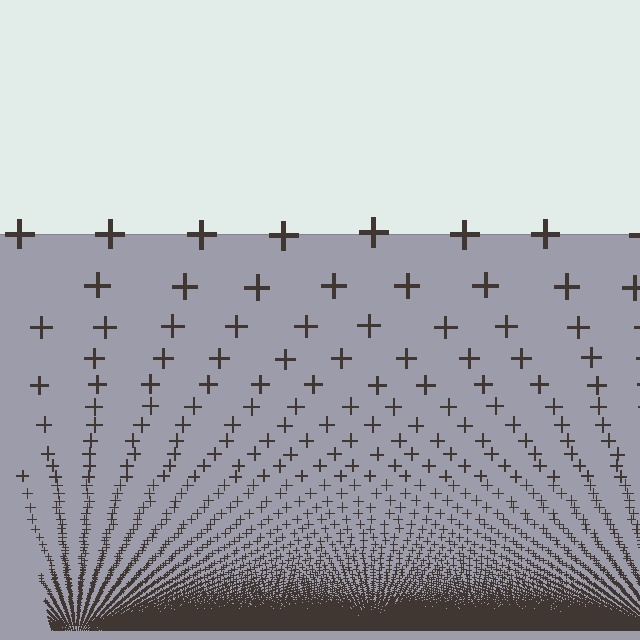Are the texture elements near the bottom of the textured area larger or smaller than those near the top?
Smaller. The gradient is inverted — elements near the bottom are smaller and denser.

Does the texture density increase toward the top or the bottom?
Density increases toward the bottom.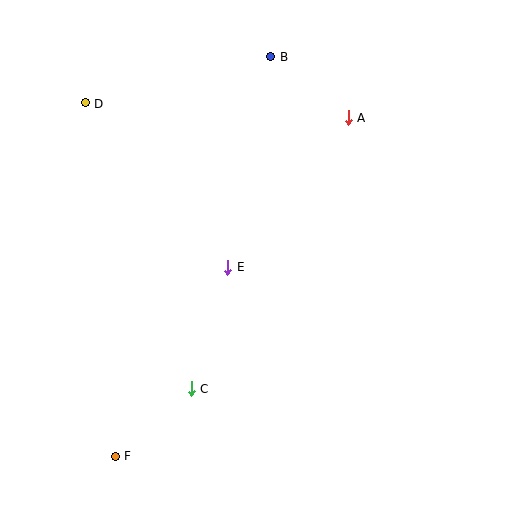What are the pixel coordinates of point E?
Point E is at (227, 267).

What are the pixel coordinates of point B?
Point B is at (271, 57).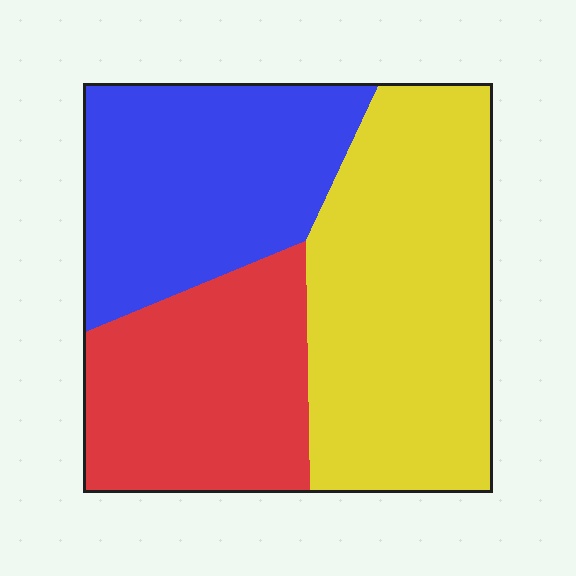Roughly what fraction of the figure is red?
Red takes up about one quarter (1/4) of the figure.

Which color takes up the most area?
Yellow, at roughly 40%.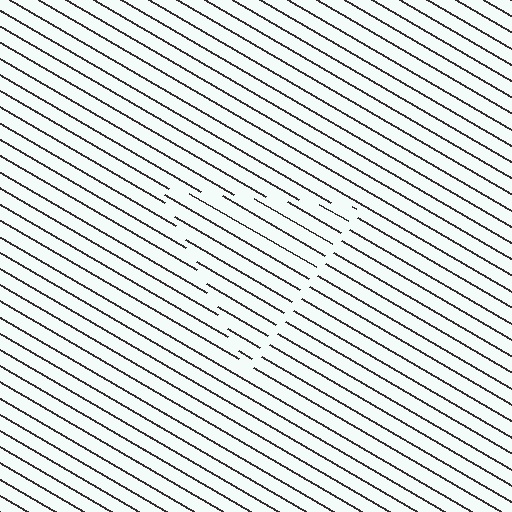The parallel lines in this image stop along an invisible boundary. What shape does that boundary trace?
An illusory triangle. The interior of the shape contains the same grating, shifted by half a period — the contour is defined by the phase discontinuity where line-ends from the inner and outer gratings abut.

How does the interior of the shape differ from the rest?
The interior of the shape contains the same grating, shifted by half a period — the contour is defined by the phase discontinuity where line-ends from the inner and outer gratings abut.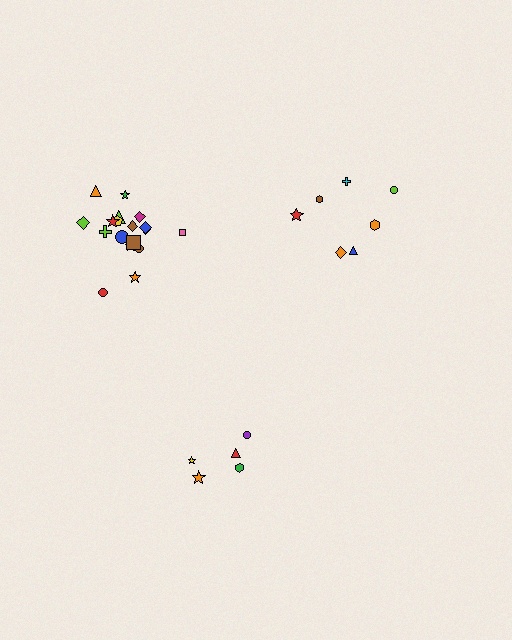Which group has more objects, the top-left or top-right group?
The top-left group.